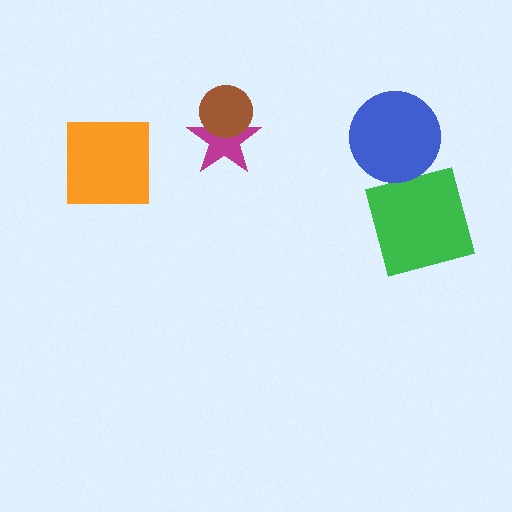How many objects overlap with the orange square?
0 objects overlap with the orange square.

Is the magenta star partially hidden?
Yes, it is partially covered by another shape.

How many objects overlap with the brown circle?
1 object overlaps with the brown circle.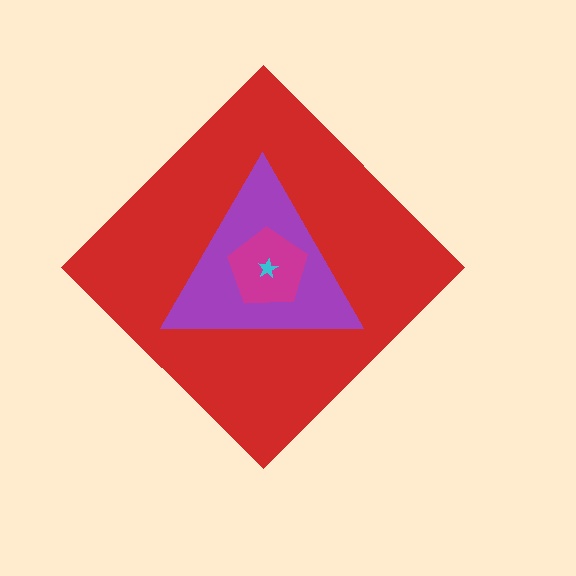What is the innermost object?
The cyan star.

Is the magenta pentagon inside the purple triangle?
Yes.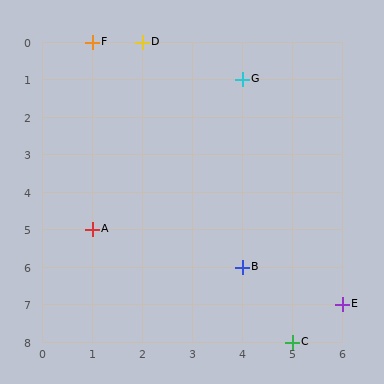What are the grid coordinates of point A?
Point A is at grid coordinates (1, 5).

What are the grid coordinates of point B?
Point B is at grid coordinates (4, 6).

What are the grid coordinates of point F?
Point F is at grid coordinates (1, 0).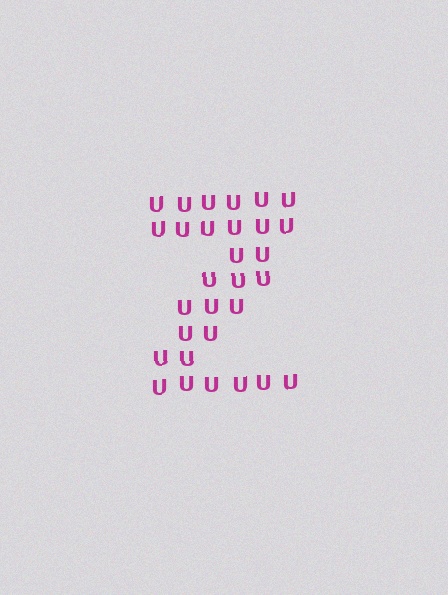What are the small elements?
The small elements are letter U's.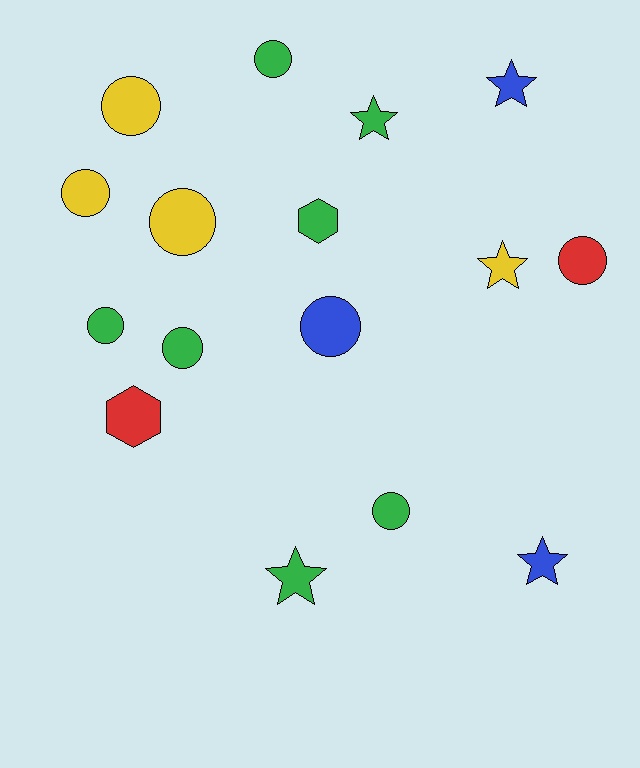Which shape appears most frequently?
Circle, with 9 objects.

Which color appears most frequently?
Green, with 7 objects.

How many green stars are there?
There are 2 green stars.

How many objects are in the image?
There are 16 objects.